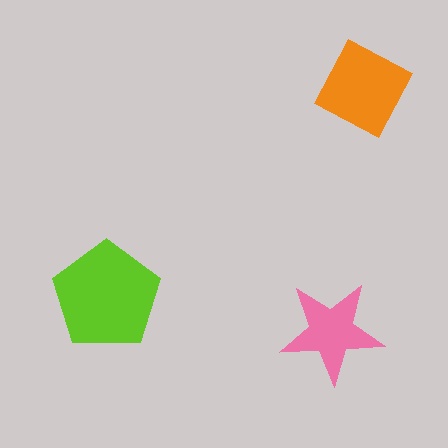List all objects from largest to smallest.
The lime pentagon, the orange square, the pink star.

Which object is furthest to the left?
The lime pentagon is leftmost.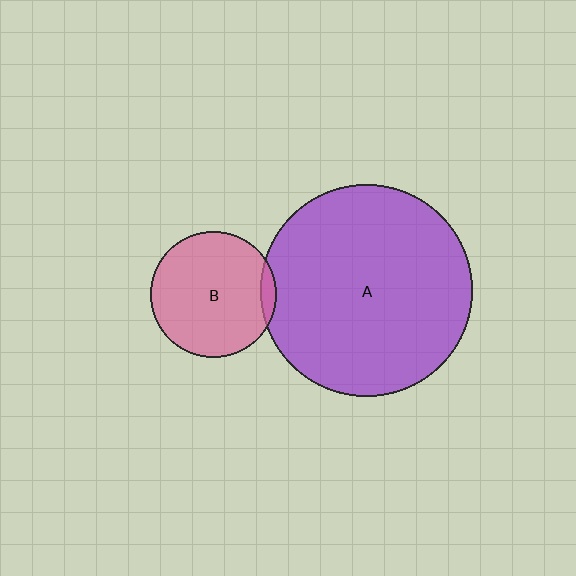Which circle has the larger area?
Circle A (purple).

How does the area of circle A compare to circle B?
Approximately 2.8 times.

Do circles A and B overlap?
Yes.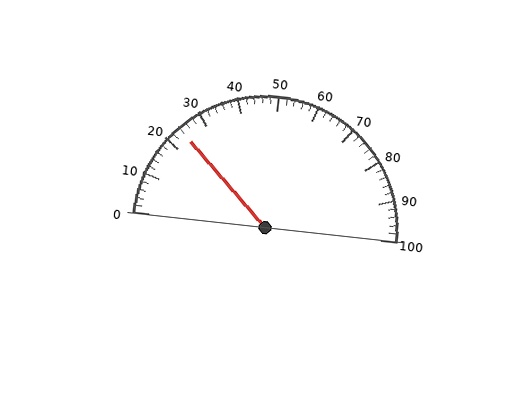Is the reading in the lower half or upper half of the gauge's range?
The reading is in the lower half of the range (0 to 100).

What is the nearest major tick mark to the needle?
The nearest major tick mark is 20.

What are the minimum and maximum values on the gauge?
The gauge ranges from 0 to 100.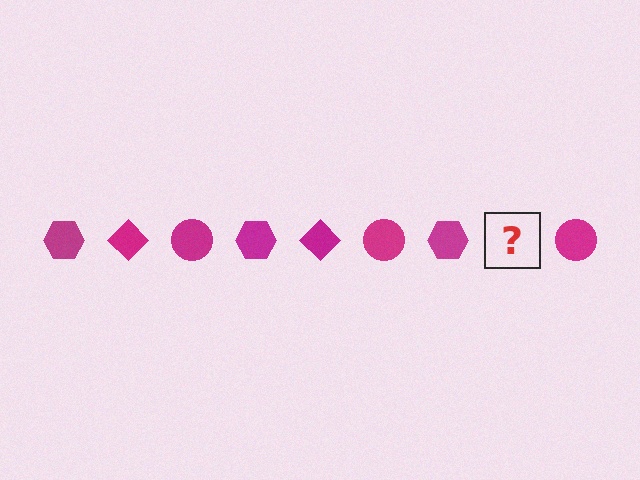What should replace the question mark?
The question mark should be replaced with a magenta diamond.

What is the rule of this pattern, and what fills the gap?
The rule is that the pattern cycles through hexagon, diamond, circle shapes in magenta. The gap should be filled with a magenta diamond.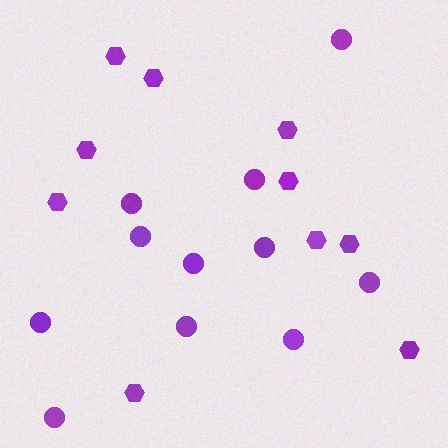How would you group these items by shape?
There are 2 groups: one group of circles (11) and one group of hexagons (10).